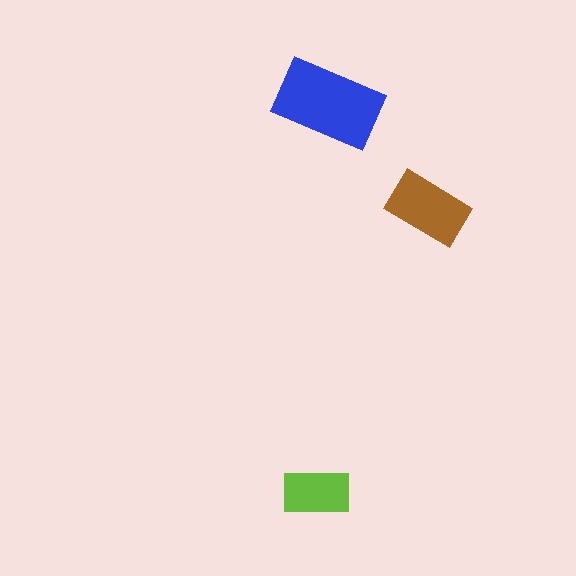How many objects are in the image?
There are 3 objects in the image.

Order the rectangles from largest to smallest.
the blue one, the brown one, the lime one.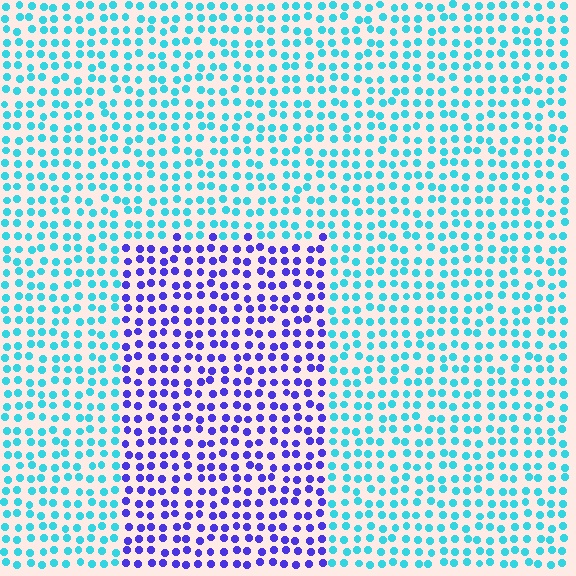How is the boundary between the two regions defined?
The boundary is defined purely by a slight shift in hue (about 64 degrees). Spacing, size, and orientation are identical on both sides.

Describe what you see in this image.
The image is filled with small cyan elements in a uniform arrangement. A rectangle-shaped region is visible where the elements are tinted to a slightly different hue, forming a subtle color boundary.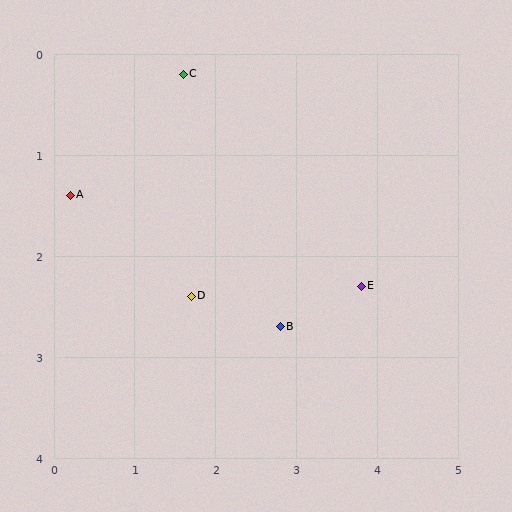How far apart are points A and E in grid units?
Points A and E are about 3.7 grid units apart.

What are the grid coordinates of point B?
Point B is at approximately (2.8, 2.7).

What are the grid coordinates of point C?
Point C is at approximately (1.6, 0.2).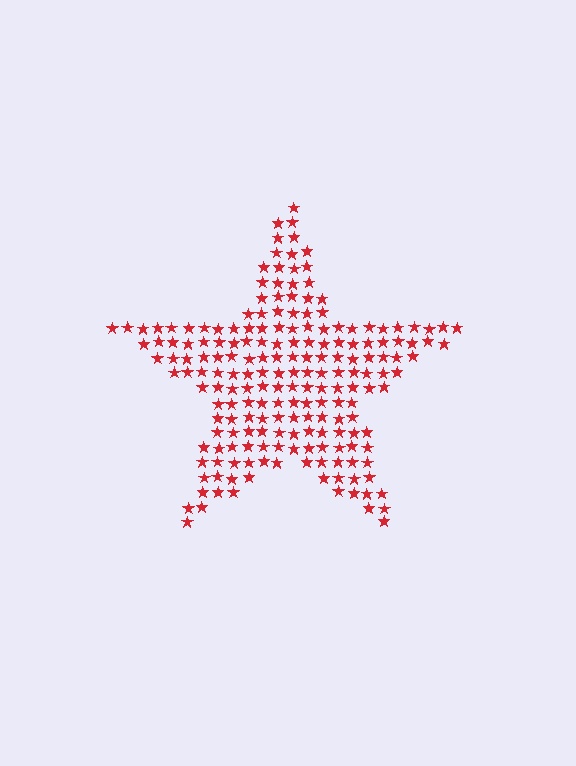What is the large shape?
The large shape is a star.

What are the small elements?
The small elements are stars.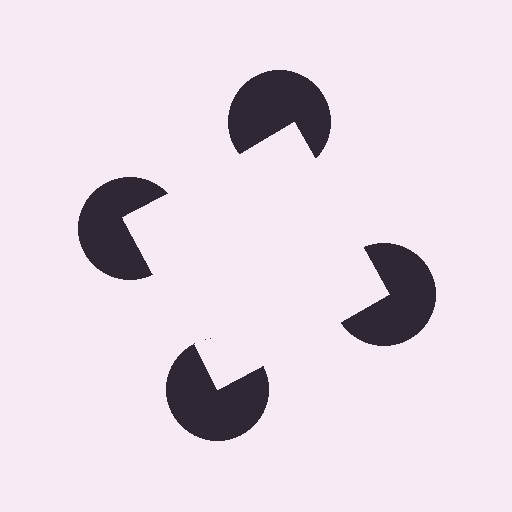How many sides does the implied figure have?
4 sides.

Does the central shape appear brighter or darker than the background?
It typically appears slightly brighter than the background, even though no actual brightness change is drawn.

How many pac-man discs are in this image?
There are 4 — one at each vertex of the illusory square.